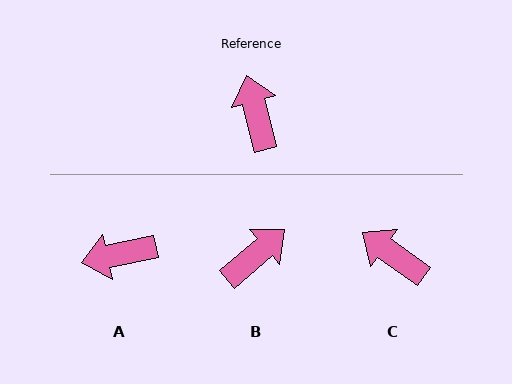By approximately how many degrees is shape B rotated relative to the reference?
Approximately 63 degrees clockwise.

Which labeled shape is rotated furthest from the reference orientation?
A, about 88 degrees away.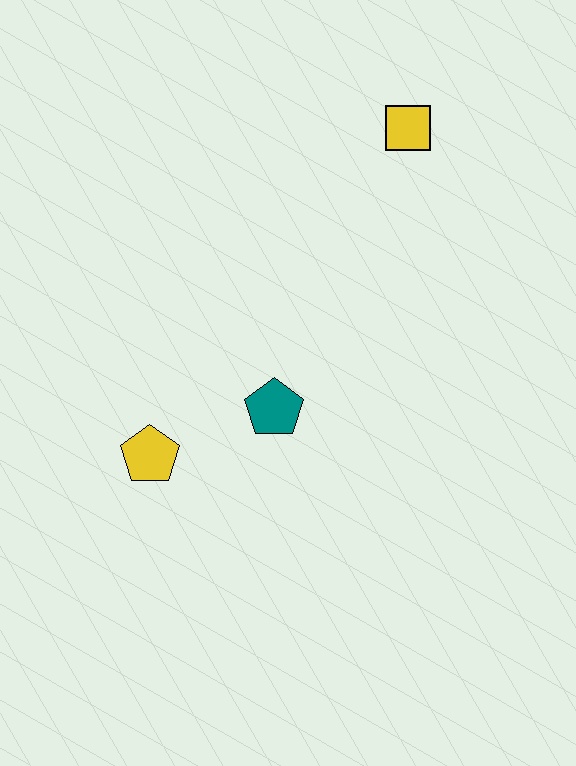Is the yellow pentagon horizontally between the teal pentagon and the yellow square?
No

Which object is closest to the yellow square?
The teal pentagon is closest to the yellow square.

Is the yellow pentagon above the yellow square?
No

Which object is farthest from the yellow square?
The yellow pentagon is farthest from the yellow square.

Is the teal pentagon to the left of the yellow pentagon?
No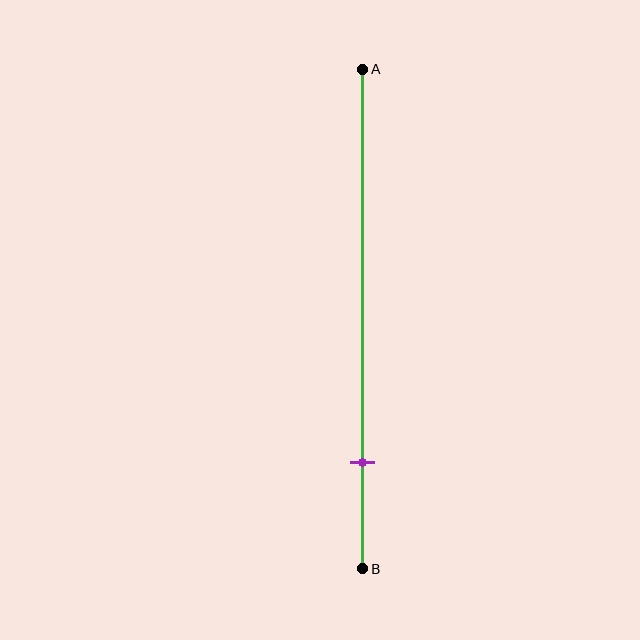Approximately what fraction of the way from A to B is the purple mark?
The purple mark is approximately 80% of the way from A to B.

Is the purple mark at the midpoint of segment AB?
No, the mark is at about 80% from A, not at the 50% midpoint.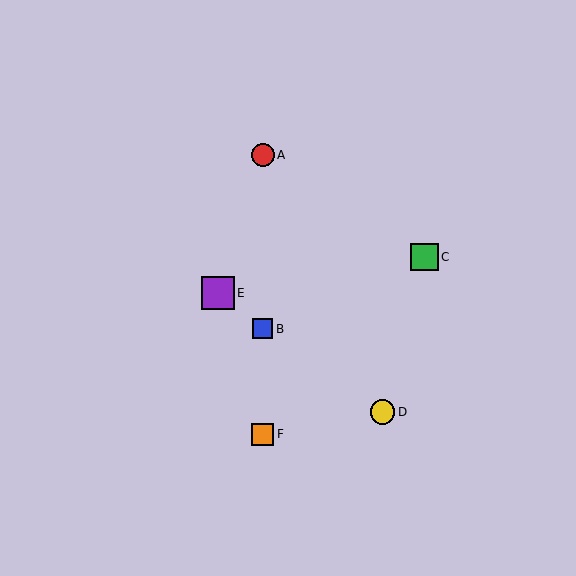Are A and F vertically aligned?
Yes, both are at x≈263.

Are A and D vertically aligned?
No, A is at x≈263 and D is at x≈382.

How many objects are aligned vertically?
3 objects (A, B, F) are aligned vertically.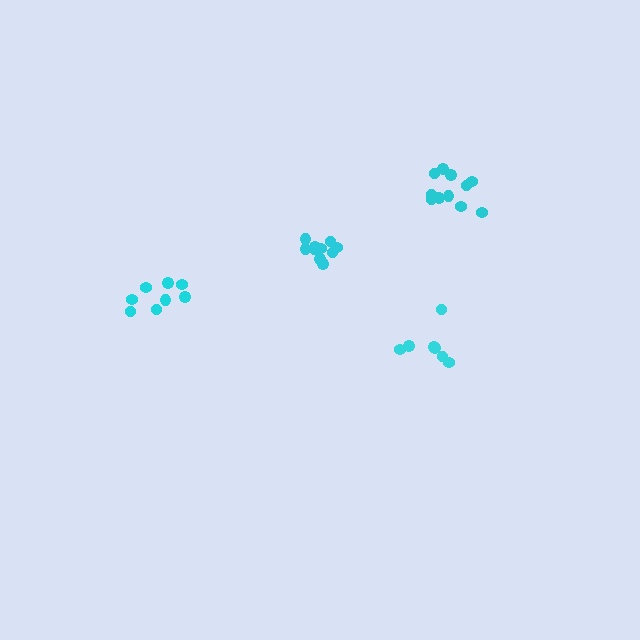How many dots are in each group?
Group 1: 11 dots, Group 2: 8 dots, Group 3: 7 dots, Group 4: 10 dots (36 total).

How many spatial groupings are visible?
There are 4 spatial groupings.